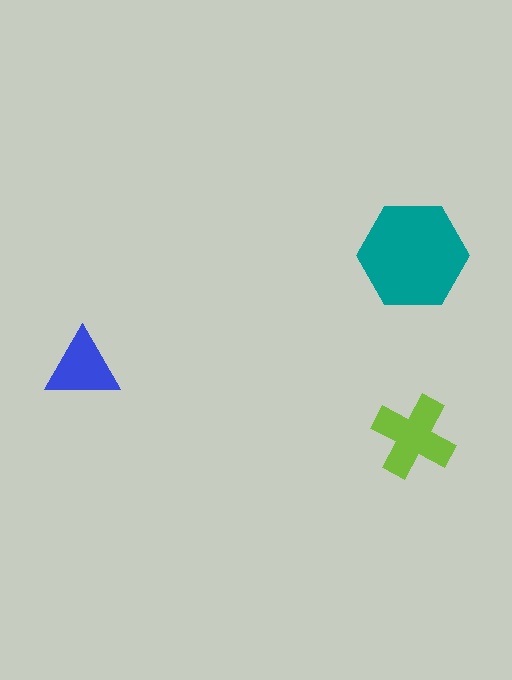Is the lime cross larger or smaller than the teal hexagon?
Smaller.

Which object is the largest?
The teal hexagon.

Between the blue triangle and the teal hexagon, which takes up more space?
The teal hexagon.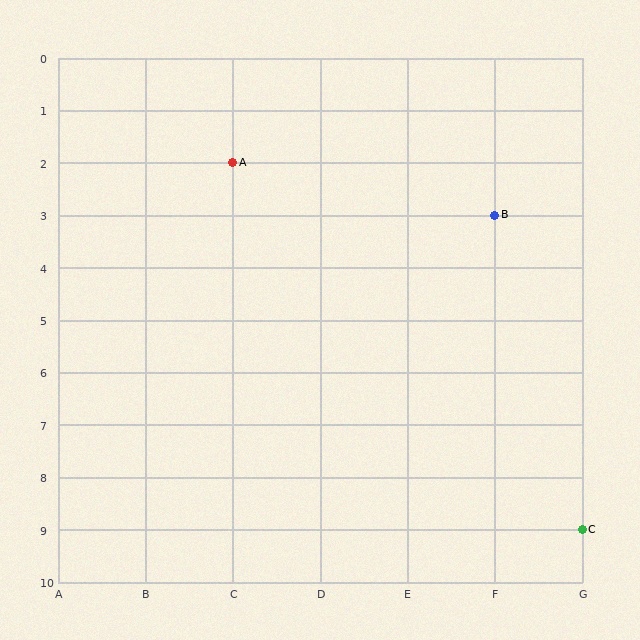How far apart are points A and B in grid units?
Points A and B are 3 columns and 1 row apart (about 3.2 grid units diagonally).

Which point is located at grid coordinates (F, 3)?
Point B is at (F, 3).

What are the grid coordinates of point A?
Point A is at grid coordinates (C, 2).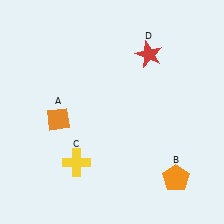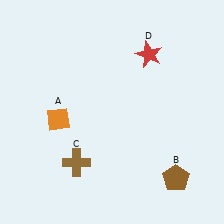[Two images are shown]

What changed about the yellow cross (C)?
In Image 1, C is yellow. In Image 2, it changed to brown.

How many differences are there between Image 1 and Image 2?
There are 2 differences between the two images.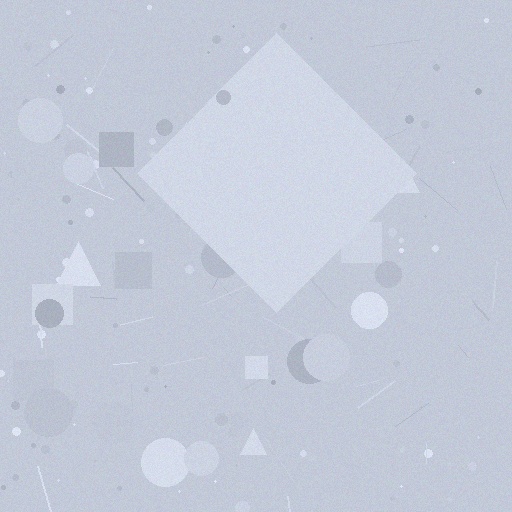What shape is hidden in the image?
A diamond is hidden in the image.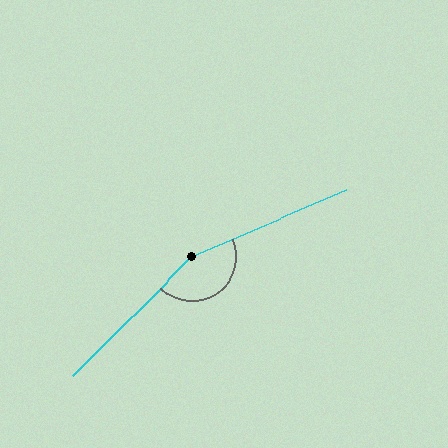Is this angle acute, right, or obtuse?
It is obtuse.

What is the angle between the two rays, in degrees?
Approximately 158 degrees.